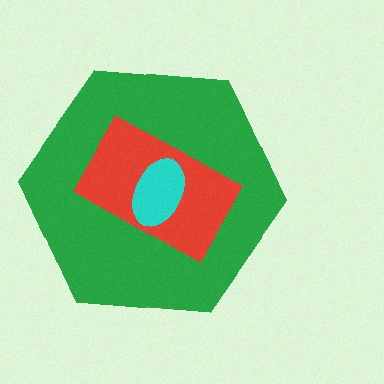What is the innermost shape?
The cyan ellipse.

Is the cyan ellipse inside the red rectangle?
Yes.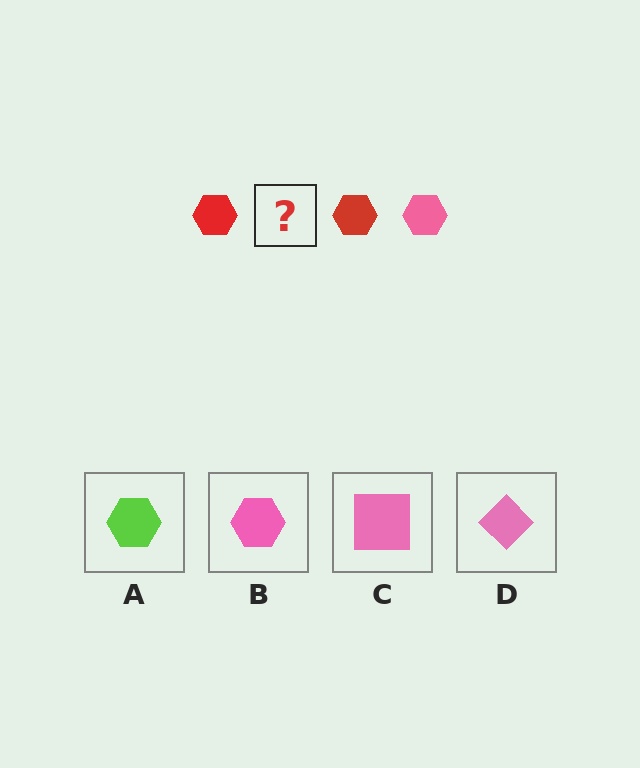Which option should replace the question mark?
Option B.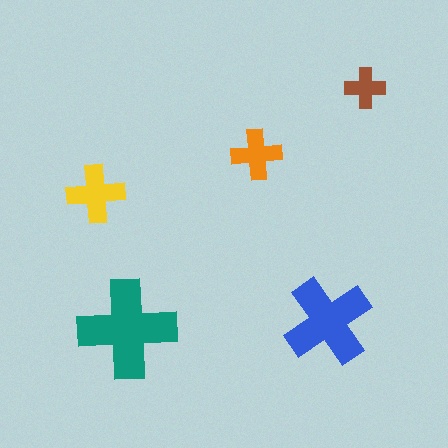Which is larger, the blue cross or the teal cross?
The teal one.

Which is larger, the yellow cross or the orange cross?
The yellow one.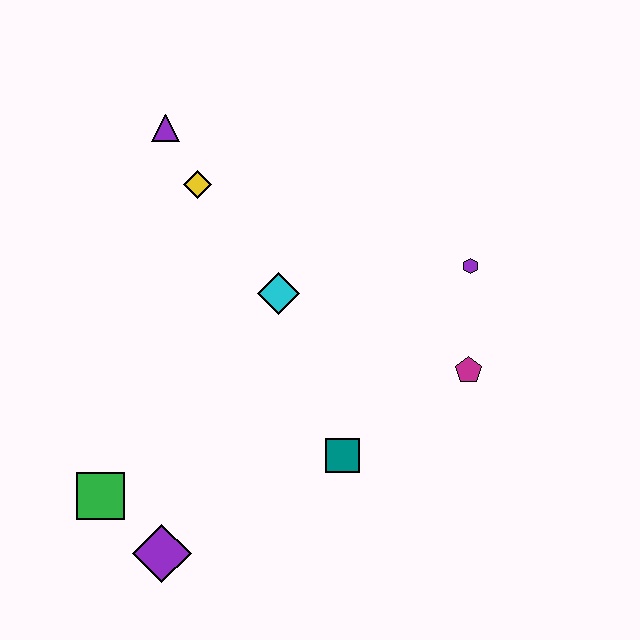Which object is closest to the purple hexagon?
The magenta pentagon is closest to the purple hexagon.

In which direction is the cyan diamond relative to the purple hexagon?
The cyan diamond is to the left of the purple hexagon.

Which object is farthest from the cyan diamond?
The purple diamond is farthest from the cyan diamond.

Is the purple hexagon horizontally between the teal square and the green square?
No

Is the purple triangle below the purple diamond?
No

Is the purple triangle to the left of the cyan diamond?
Yes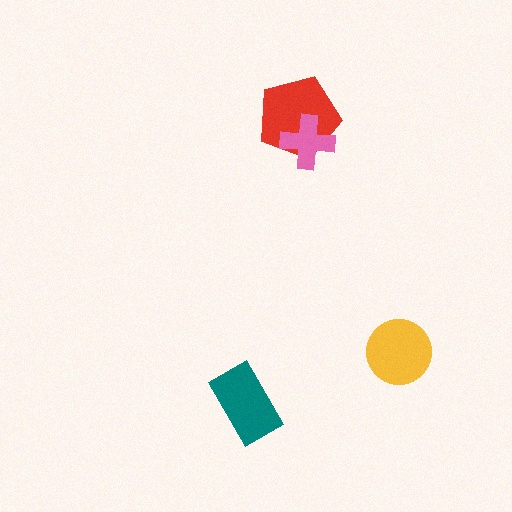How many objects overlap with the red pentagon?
1 object overlaps with the red pentagon.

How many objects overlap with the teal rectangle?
0 objects overlap with the teal rectangle.